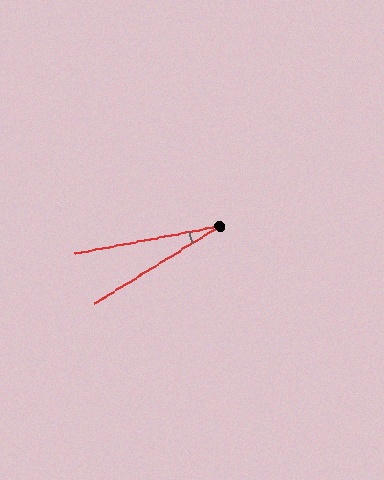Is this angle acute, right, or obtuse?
It is acute.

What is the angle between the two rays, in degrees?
Approximately 21 degrees.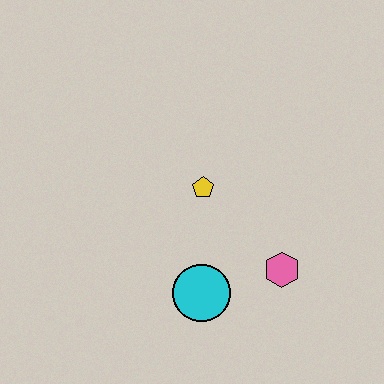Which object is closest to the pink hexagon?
The cyan circle is closest to the pink hexagon.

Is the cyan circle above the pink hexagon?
No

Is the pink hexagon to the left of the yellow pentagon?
No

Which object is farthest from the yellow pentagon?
The pink hexagon is farthest from the yellow pentagon.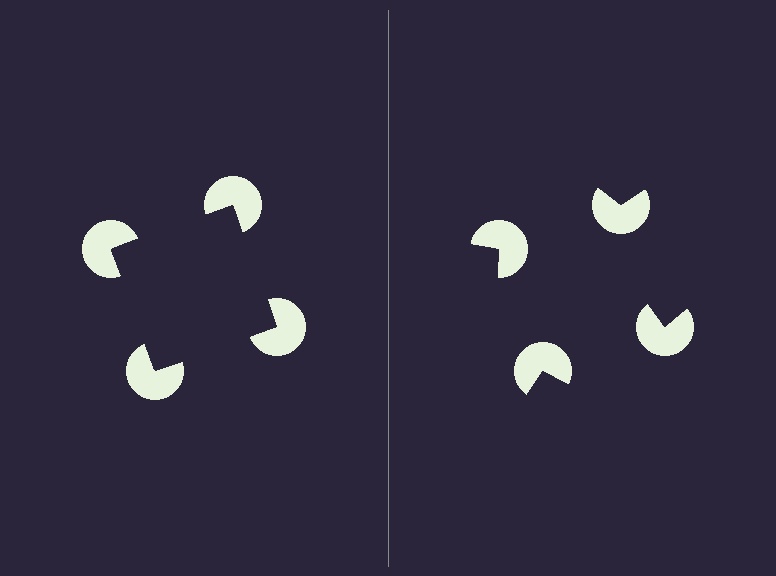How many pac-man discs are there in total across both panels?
8 — 4 on each side.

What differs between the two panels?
The pac-man discs are positioned identically on both sides; only the wedge orientations differ. On the left they align to a square; on the right they are misaligned.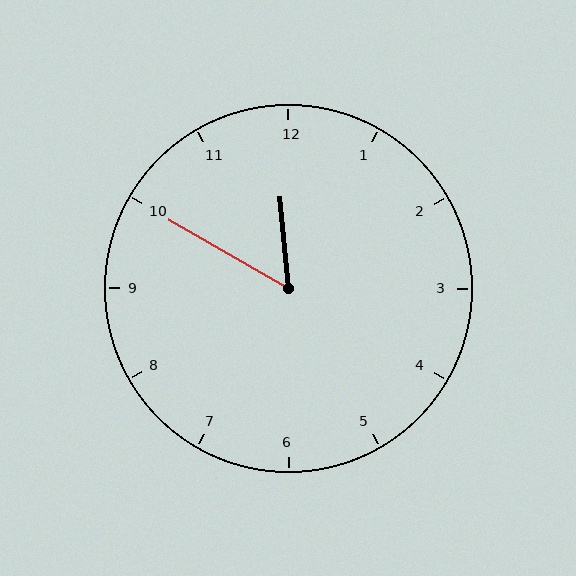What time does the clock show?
11:50.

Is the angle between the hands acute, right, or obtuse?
It is acute.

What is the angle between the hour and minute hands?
Approximately 55 degrees.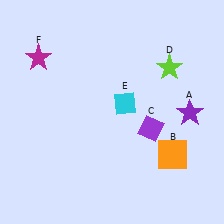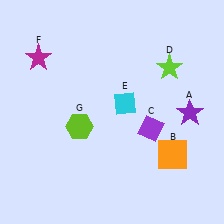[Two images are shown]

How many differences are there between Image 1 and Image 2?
There is 1 difference between the two images.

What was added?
A lime hexagon (G) was added in Image 2.